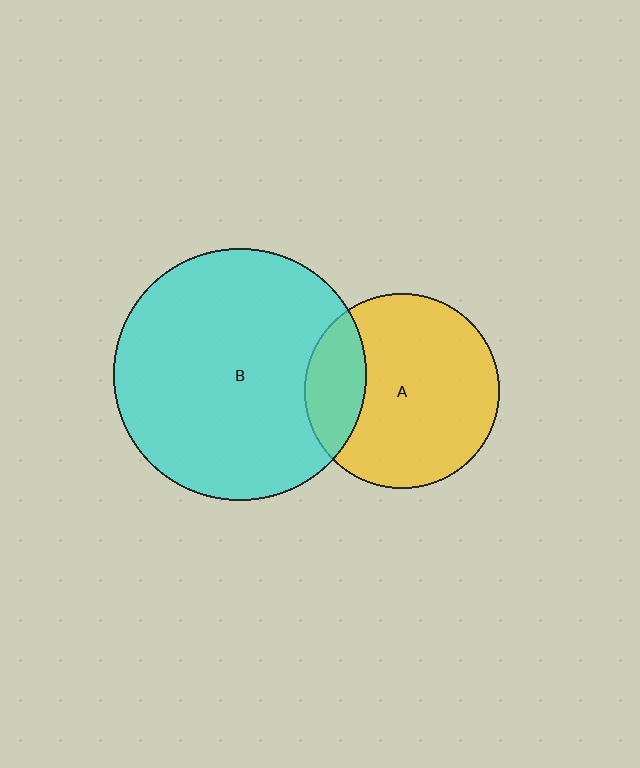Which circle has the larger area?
Circle B (cyan).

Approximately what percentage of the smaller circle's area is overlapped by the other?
Approximately 20%.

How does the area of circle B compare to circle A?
Approximately 1.7 times.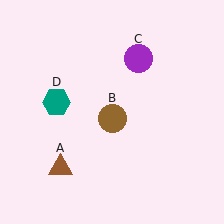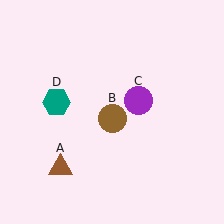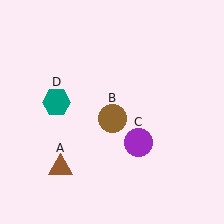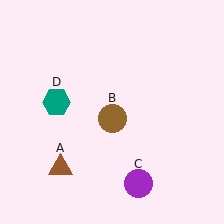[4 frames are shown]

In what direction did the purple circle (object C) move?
The purple circle (object C) moved down.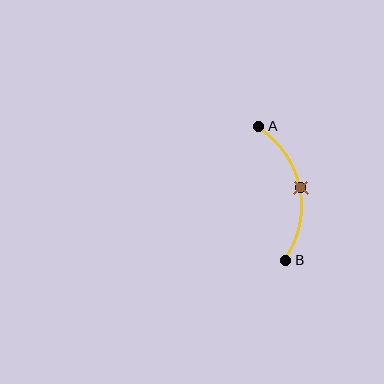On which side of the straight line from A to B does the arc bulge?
The arc bulges to the right of the straight line connecting A and B.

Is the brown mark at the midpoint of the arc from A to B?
Yes. The brown mark lies on the arc at equal arc-length from both A and B — it is the arc midpoint.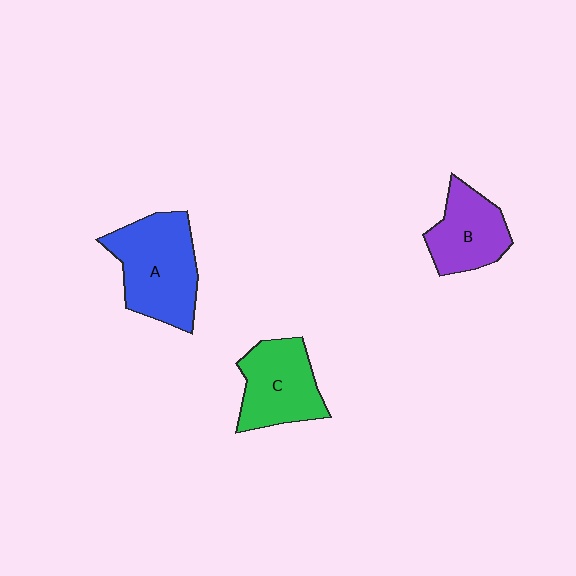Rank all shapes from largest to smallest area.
From largest to smallest: A (blue), C (green), B (purple).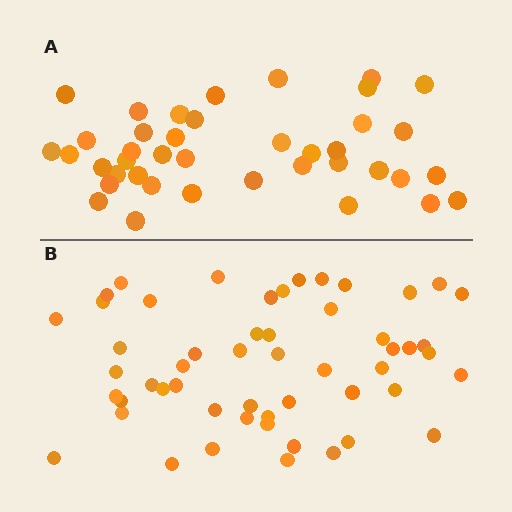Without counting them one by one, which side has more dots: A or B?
Region B (the bottom region) has more dots.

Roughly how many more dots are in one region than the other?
Region B has approximately 15 more dots than region A.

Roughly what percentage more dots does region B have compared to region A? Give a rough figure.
About 30% more.